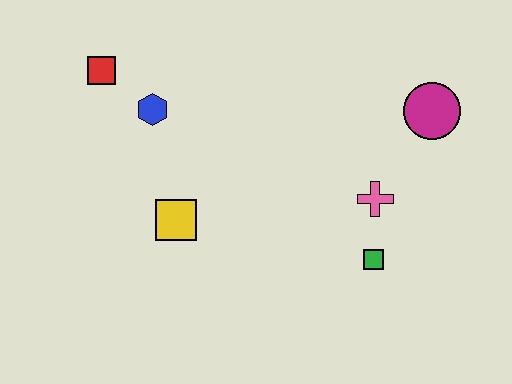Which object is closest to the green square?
The pink cross is closest to the green square.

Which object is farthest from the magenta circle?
The red square is farthest from the magenta circle.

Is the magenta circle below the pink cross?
No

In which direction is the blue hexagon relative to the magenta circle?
The blue hexagon is to the left of the magenta circle.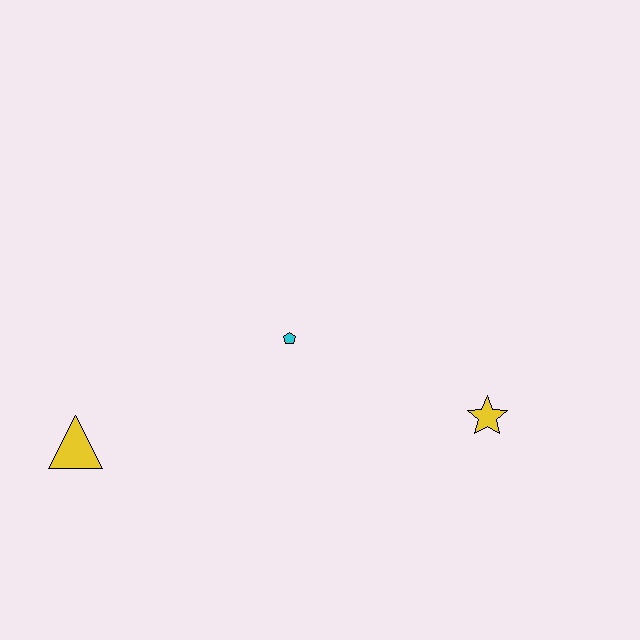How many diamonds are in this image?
There are no diamonds.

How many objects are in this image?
There are 3 objects.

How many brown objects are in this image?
There are no brown objects.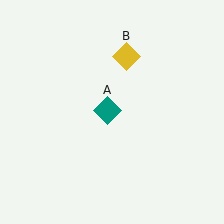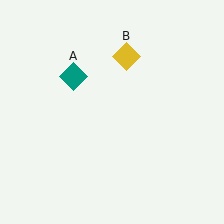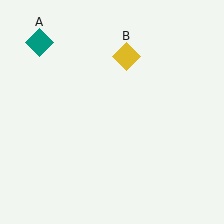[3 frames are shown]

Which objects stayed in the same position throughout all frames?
Yellow diamond (object B) remained stationary.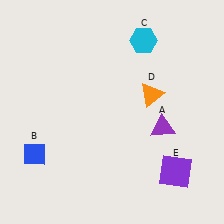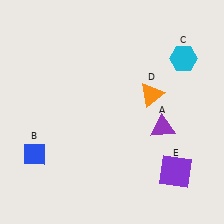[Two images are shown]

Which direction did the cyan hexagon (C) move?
The cyan hexagon (C) moved right.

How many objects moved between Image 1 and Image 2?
1 object moved between the two images.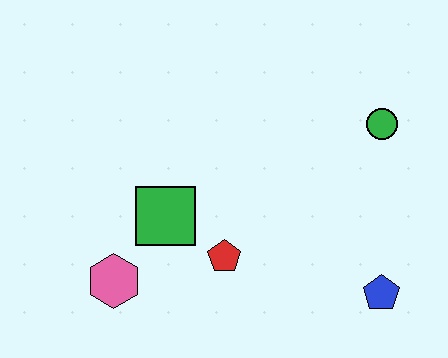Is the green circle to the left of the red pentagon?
No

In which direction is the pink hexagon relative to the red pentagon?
The pink hexagon is to the left of the red pentagon.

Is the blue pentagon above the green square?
No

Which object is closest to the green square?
The red pentagon is closest to the green square.